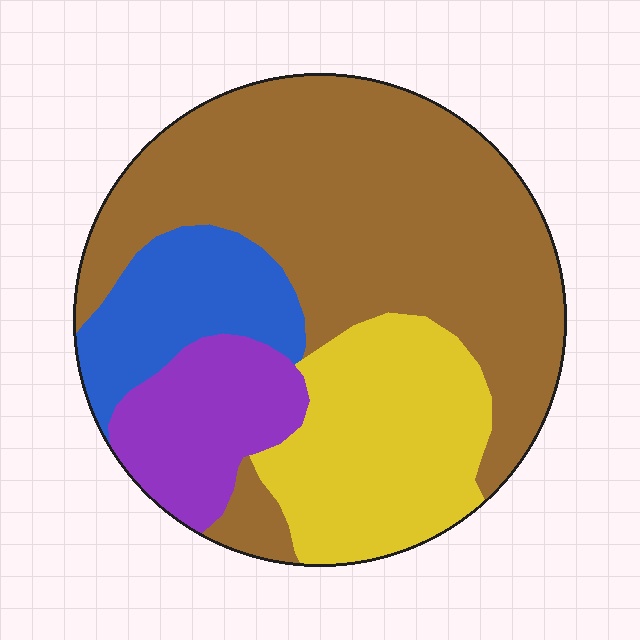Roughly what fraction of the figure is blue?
Blue covers 13% of the figure.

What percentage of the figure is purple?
Purple covers roughly 15% of the figure.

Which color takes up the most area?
Brown, at roughly 50%.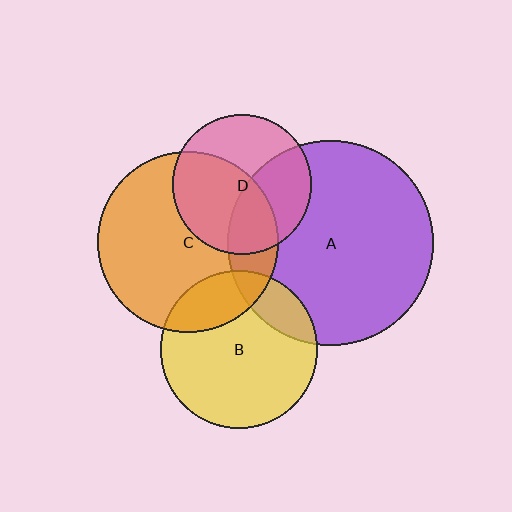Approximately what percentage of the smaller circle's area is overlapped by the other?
Approximately 40%.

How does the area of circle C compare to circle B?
Approximately 1.3 times.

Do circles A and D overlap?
Yes.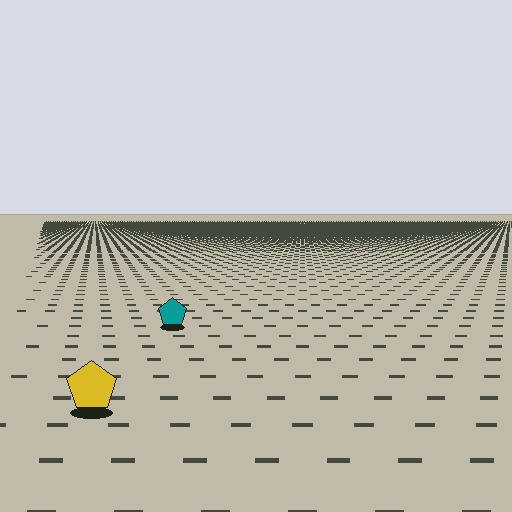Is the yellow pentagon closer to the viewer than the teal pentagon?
Yes. The yellow pentagon is closer — you can tell from the texture gradient: the ground texture is coarser near it.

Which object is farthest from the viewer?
The teal pentagon is farthest from the viewer. It appears smaller and the ground texture around it is denser.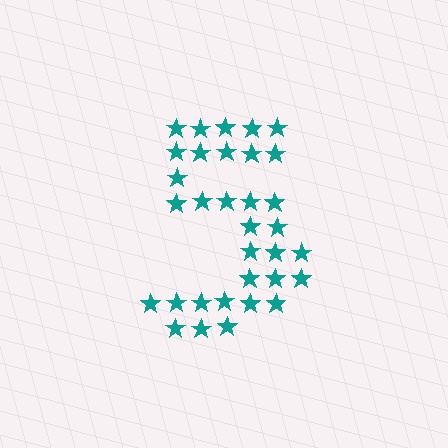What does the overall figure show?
The overall figure shows the digit 5.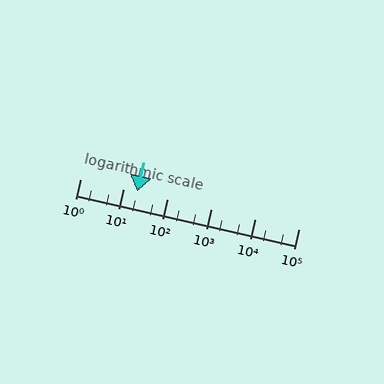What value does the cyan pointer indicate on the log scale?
The pointer indicates approximately 20.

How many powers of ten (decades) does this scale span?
The scale spans 5 decades, from 1 to 100000.